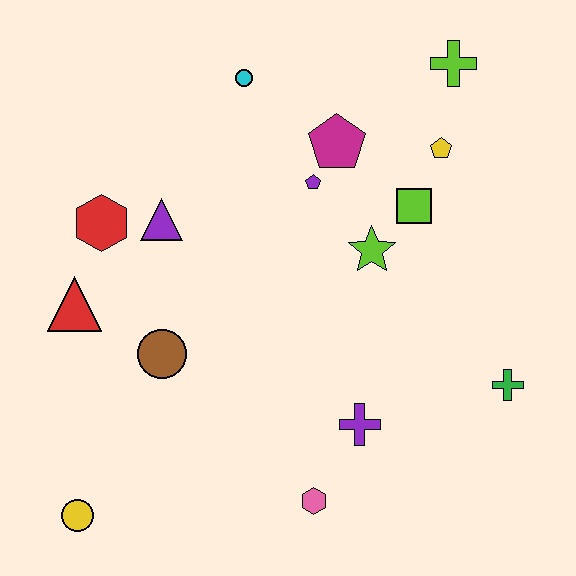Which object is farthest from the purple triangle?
The green cross is farthest from the purple triangle.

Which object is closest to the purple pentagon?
The magenta pentagon is closest to the purple pentagon.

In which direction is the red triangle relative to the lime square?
The red triangle is to the left of the lime square.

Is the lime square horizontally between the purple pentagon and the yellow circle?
No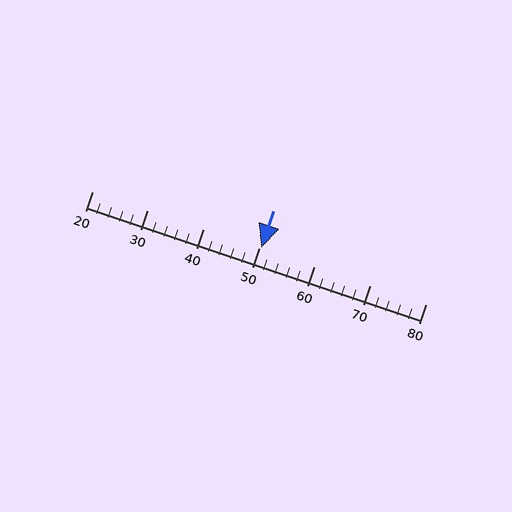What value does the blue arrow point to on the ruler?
The blue arrow points to approximately 50.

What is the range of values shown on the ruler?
The ruler shows values from 20 to 80.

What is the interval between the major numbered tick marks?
The major tick marks are spaced 10 units apart.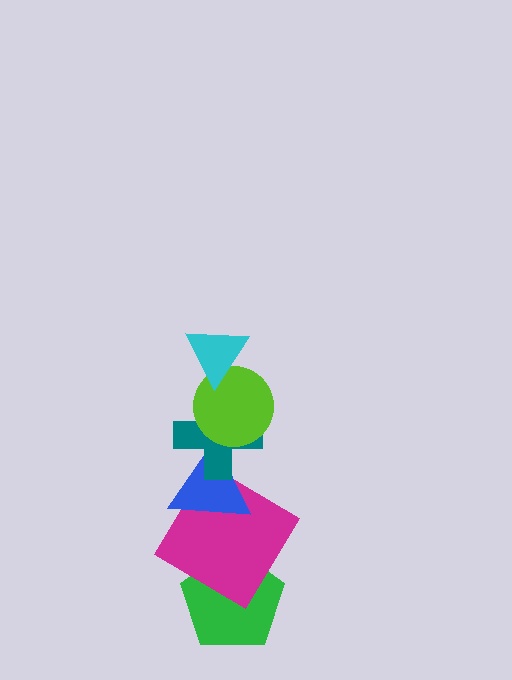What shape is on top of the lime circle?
The cyan triangle is on top of the lime circle.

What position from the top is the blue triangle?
The blue triangle is 4th from the top.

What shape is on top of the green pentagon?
The magenta diamond is on top of the green pentagon.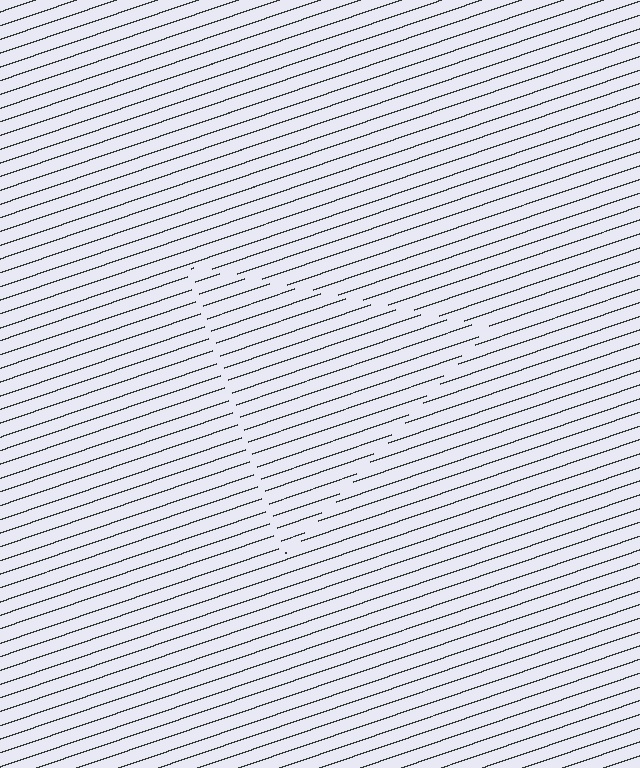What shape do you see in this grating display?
An illusory triangle. The interior of the shape contains the same grating, shifted by half a period — the contour is defined by the phase discontinuity where line-ends from the inner and outer gratings abut.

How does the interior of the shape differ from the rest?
The interior of the shape contains the same grating, shifted by half a period — the contour is defined by the phase discontinuity where line-ends from the inner and outer gratings abut.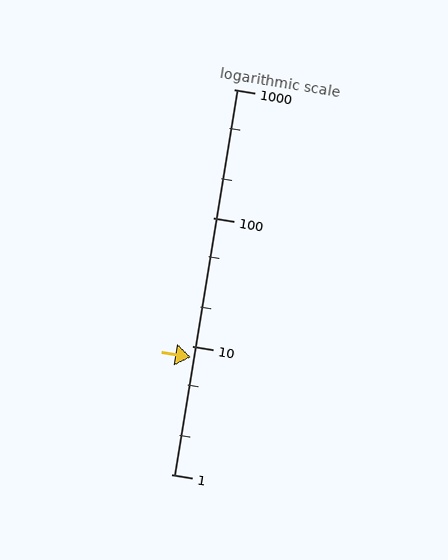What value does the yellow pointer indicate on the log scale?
The pointer indicates approximately 8.2.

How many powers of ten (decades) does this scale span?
The scale spans 3 decades, from 1 to 1000.